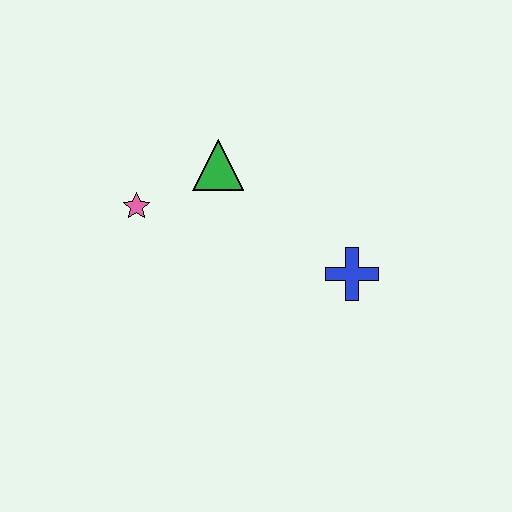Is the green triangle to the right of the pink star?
Yes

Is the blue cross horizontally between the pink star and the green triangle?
No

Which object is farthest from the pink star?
The blue cross is farthest from the pink star.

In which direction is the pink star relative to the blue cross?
The pink star is to the left of the blue cross.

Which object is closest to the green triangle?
The pink star is closest to the green triangle.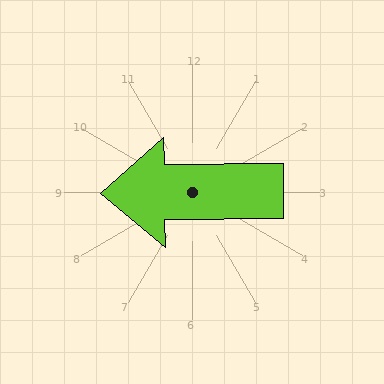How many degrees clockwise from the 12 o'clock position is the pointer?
Approximately 269 degrees.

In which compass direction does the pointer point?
West.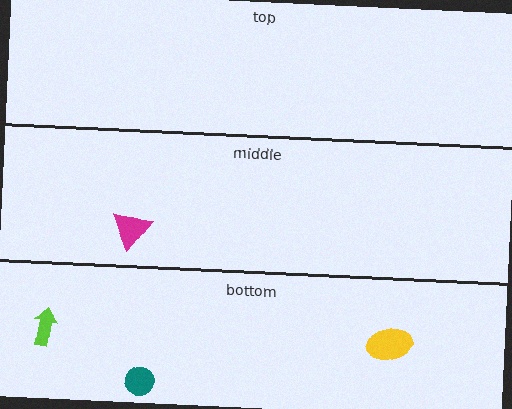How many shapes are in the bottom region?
3.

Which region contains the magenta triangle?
The middle region.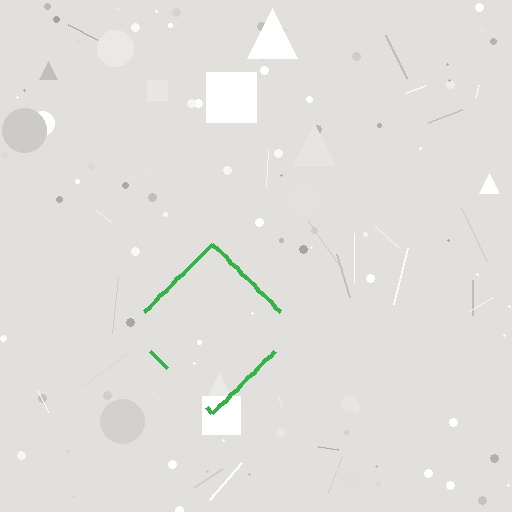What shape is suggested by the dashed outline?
The dashed outline suggests a diamond.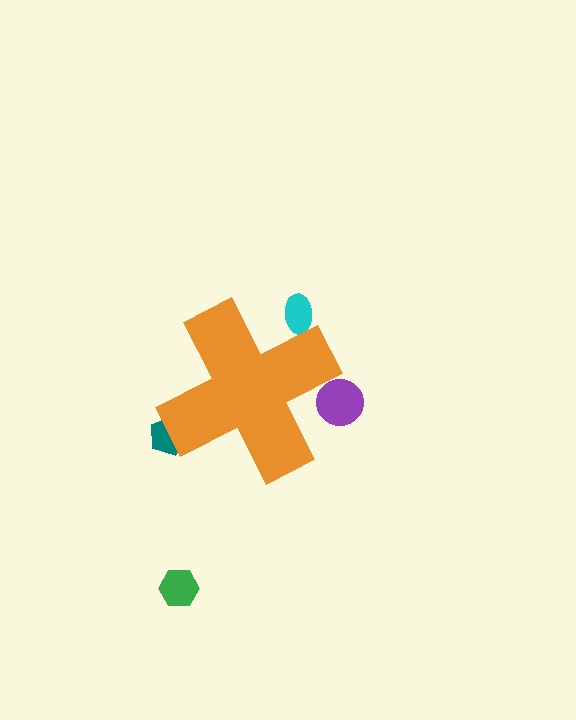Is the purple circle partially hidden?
Yes, the purple circle is partially hidden behind the orange cross.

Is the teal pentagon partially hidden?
Yes, the teal pentagon is partially hidden behind the orange cross.